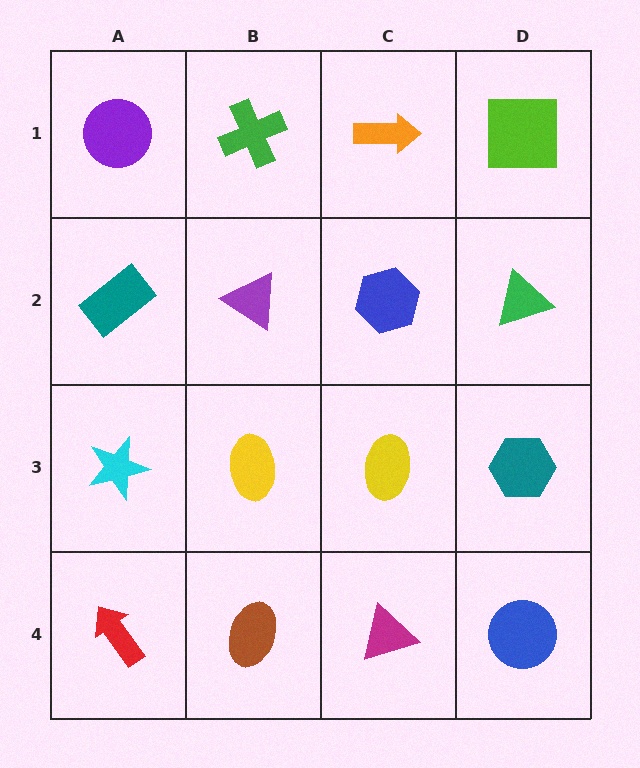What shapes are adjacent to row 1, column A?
A teal rectangle (row 2, column A), a green cross (row 1, column B).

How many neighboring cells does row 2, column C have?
4.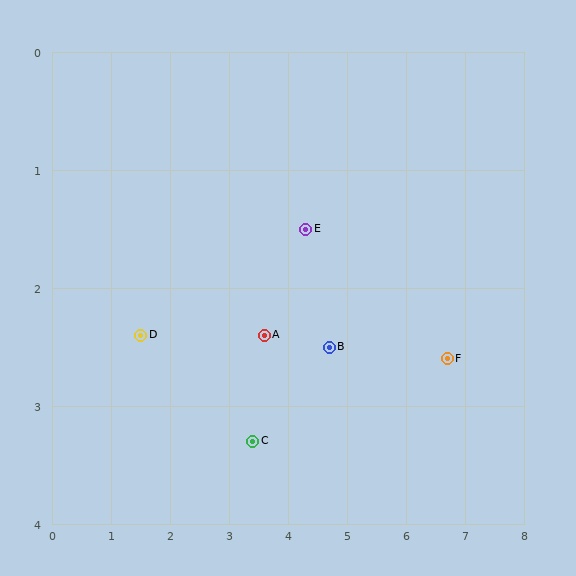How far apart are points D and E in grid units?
Points D and E are about 2.9 grid units apart.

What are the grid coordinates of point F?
Point F is at approximately (6.7, 2.6).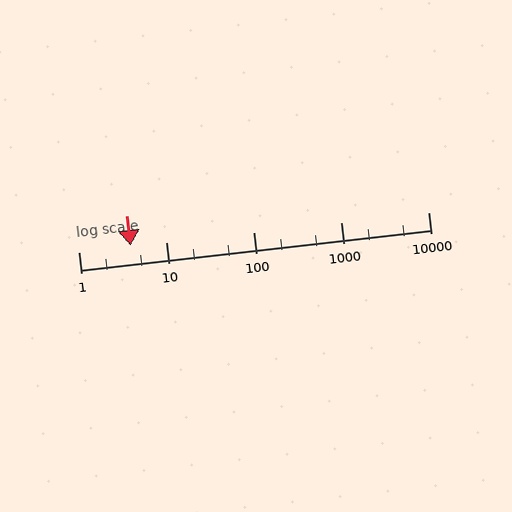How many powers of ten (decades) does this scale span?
The scale spans 4 decades, from 1 to 10000.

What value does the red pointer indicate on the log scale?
The pointer indicates approximately 3.9.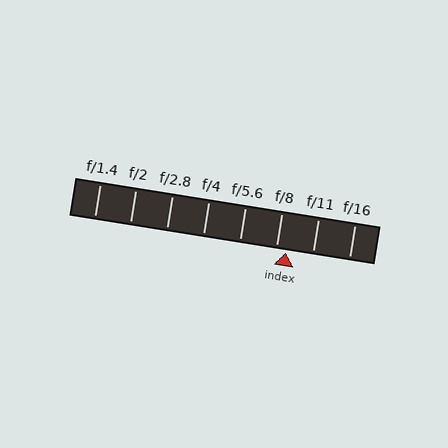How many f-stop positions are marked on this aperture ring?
There are 8 f-stop positions marked.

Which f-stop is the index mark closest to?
The index mark is closest to f/8.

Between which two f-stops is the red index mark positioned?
The index mark is between f/8 and f/11.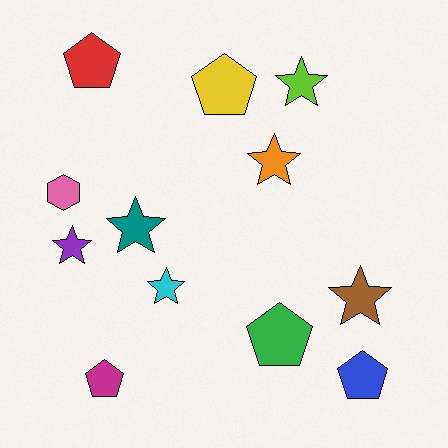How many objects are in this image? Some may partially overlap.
There are 12 objects.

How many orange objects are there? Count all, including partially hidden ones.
There is 1 orange object.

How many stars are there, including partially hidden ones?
There are 6 stars.